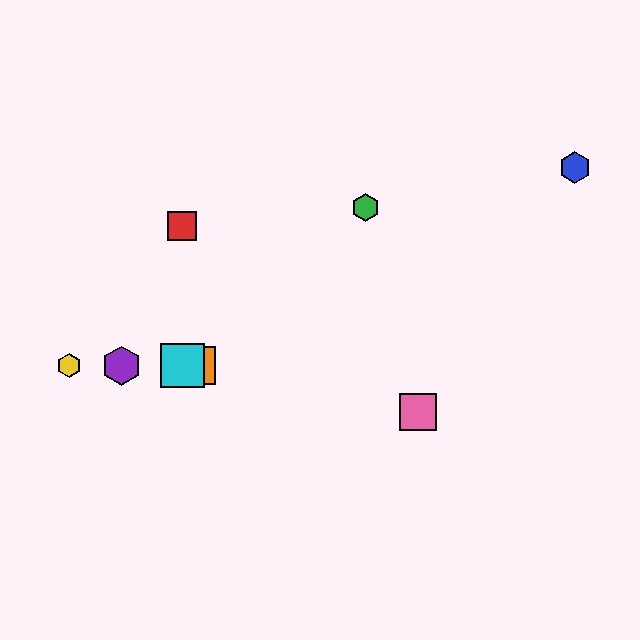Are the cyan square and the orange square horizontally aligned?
Yes, both are at y≈366.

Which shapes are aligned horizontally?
The yellow hexagon, the purple hexagon, the orange square, the cyan square are aligned horizontally.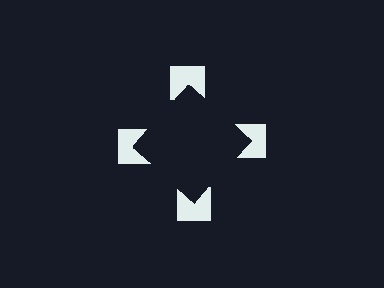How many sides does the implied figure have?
4 sides.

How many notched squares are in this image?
There are 4 — one at each vertex of the illusory square.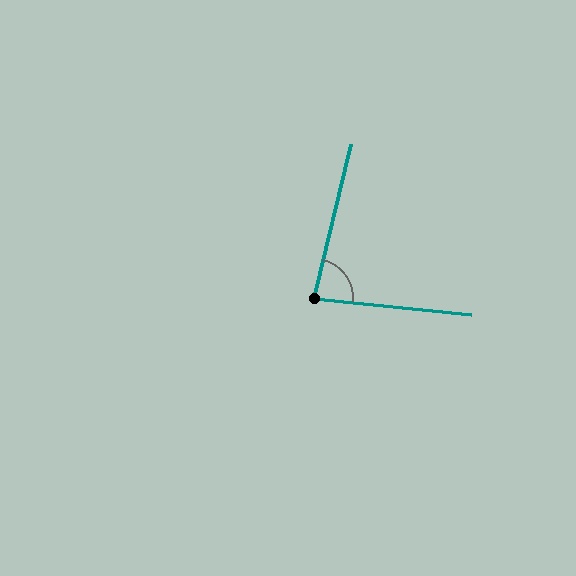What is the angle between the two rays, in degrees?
Approximately 82 degrees.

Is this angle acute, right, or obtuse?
It is acute.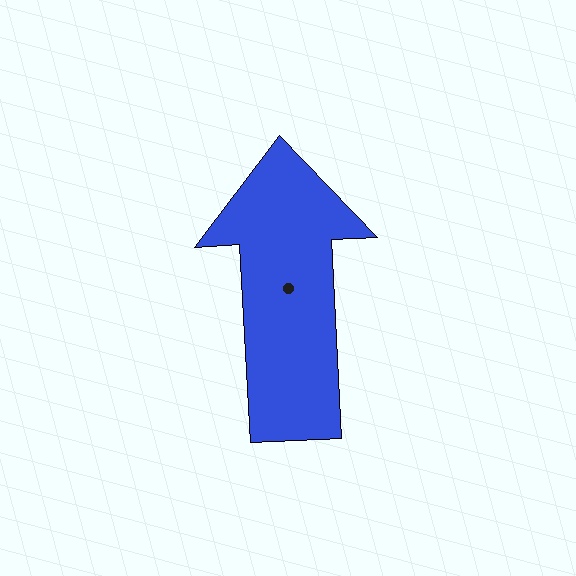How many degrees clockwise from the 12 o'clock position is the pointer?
Approximately 357 degrees.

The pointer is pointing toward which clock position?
Roughly 12 o'clock.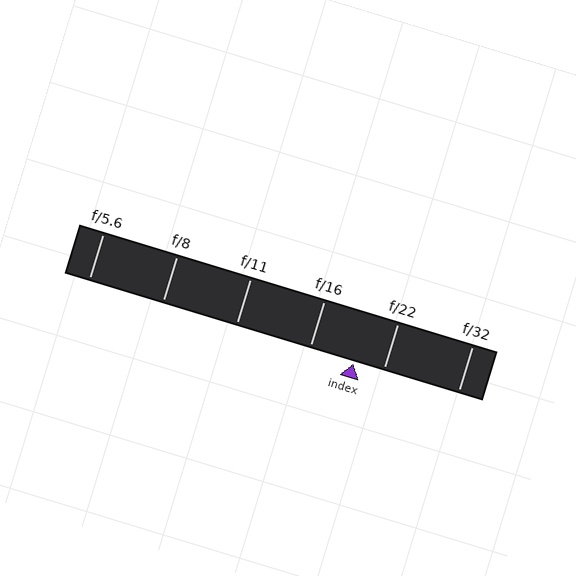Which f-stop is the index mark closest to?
The index mark is closest to f/22.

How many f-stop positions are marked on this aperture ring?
There are 6 f-stop positions marked.